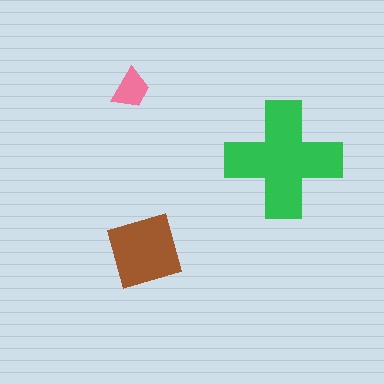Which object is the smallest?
The pink trapezoid.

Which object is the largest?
The green cross.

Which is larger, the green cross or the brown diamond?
The green cross.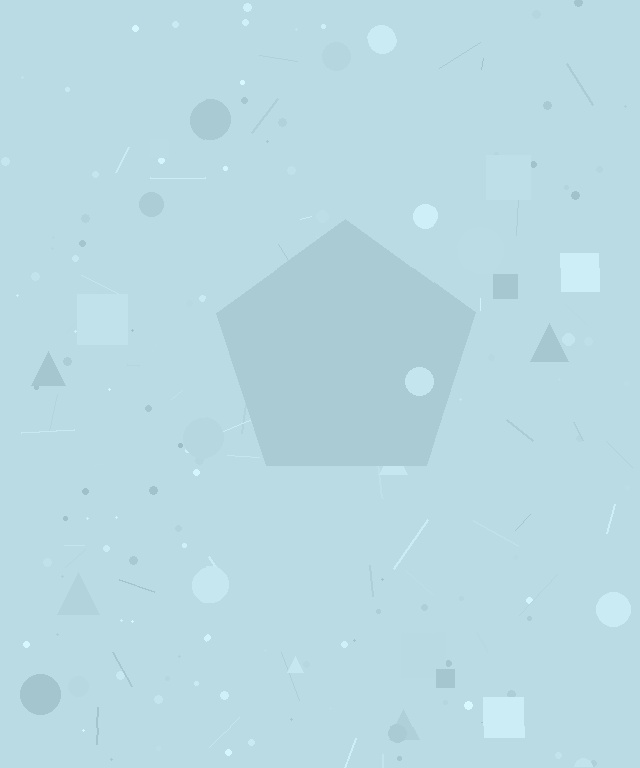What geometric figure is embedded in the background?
A pentagon is embedded in the background.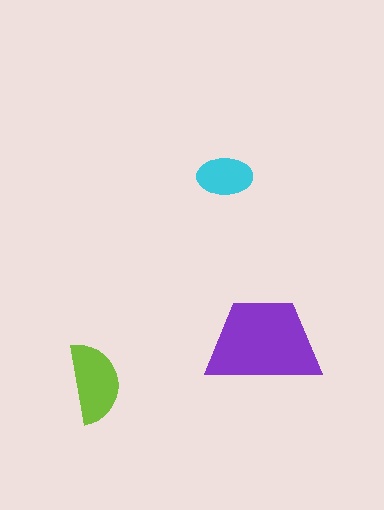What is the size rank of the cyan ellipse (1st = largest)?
3rd.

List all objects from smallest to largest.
The cyan ellipse, the lime semicircle, the purple trapezoid.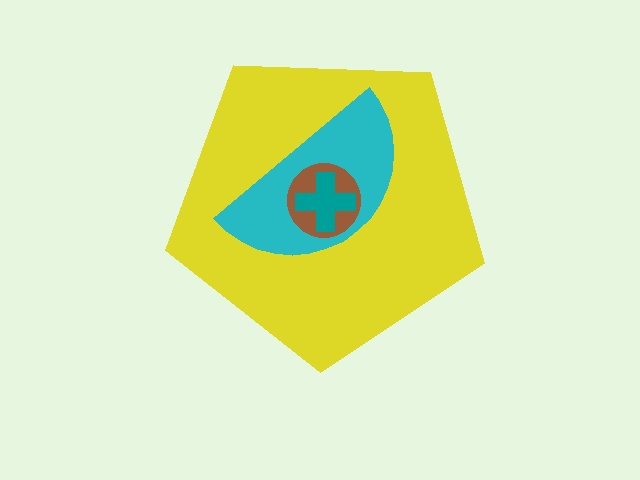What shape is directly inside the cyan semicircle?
The brown circle.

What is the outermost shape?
The yellow pentagon.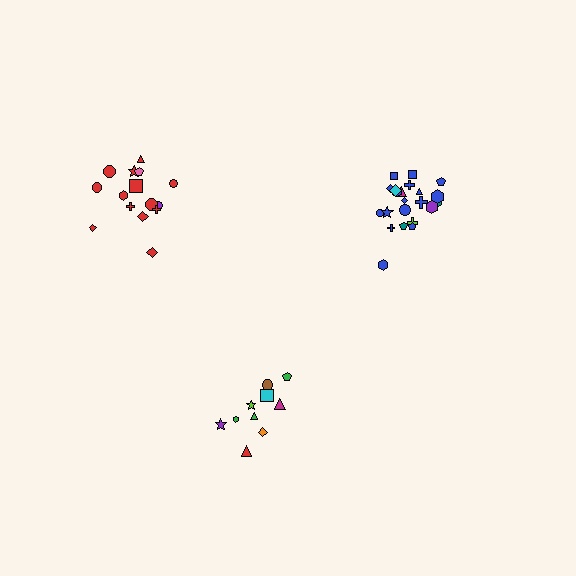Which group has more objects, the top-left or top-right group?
The top-right group.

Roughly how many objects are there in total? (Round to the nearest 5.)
Roughly 45 objects in total.